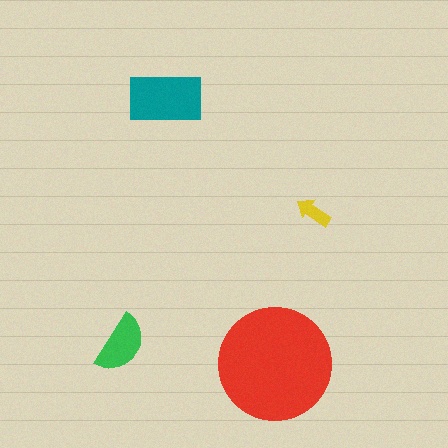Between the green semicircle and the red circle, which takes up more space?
The red circle.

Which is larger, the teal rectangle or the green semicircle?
The teal rectangle.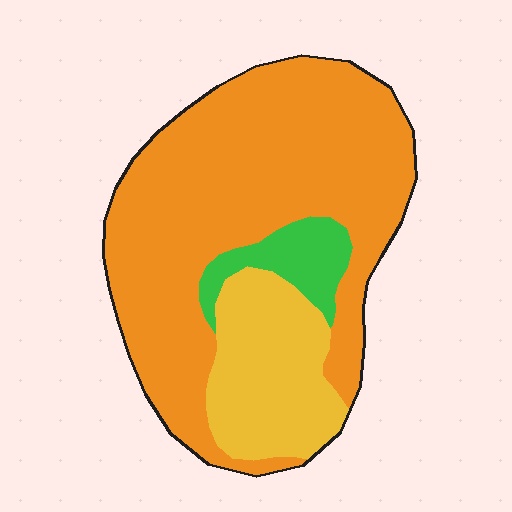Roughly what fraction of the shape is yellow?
Yellow covers around 20% of the shape.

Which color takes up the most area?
Orange, at roughly 70%.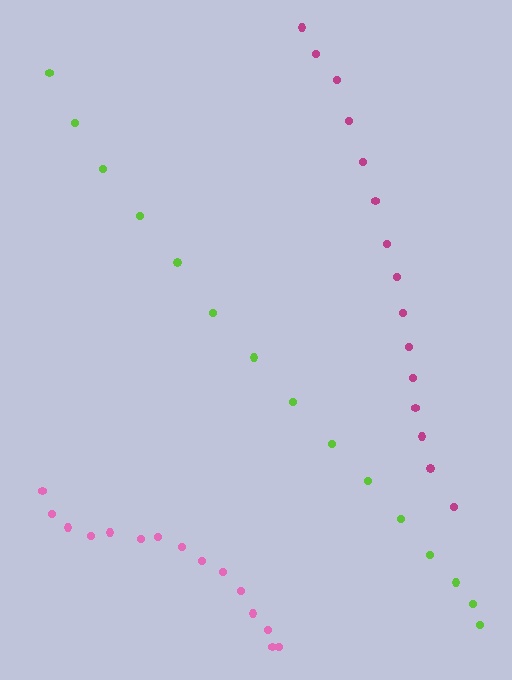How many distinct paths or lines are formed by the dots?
There are 3 distinct paths.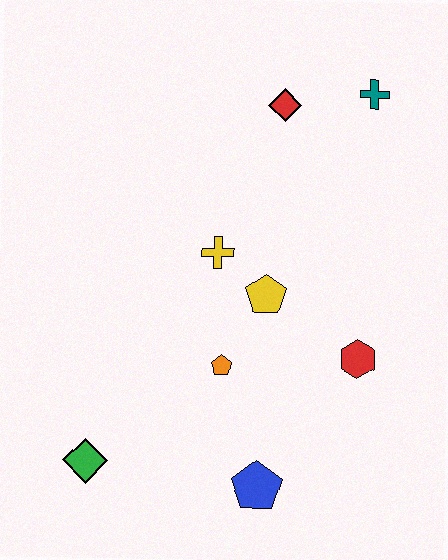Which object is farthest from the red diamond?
The green diamond is farthest from the red diamond.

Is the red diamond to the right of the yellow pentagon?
Yes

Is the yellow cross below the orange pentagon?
No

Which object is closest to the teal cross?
The red diamond is closest to the teal cross.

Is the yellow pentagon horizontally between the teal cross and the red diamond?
No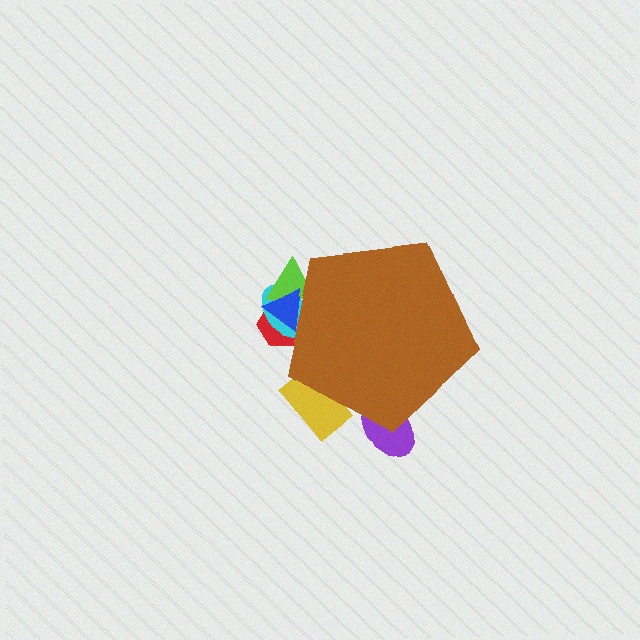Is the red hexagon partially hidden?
Yes, the red hexagon is partially hidden behind the brown pentagon.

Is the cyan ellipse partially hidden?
Yes, the cyan ellipse is partially hidden behind the brown pentagon.